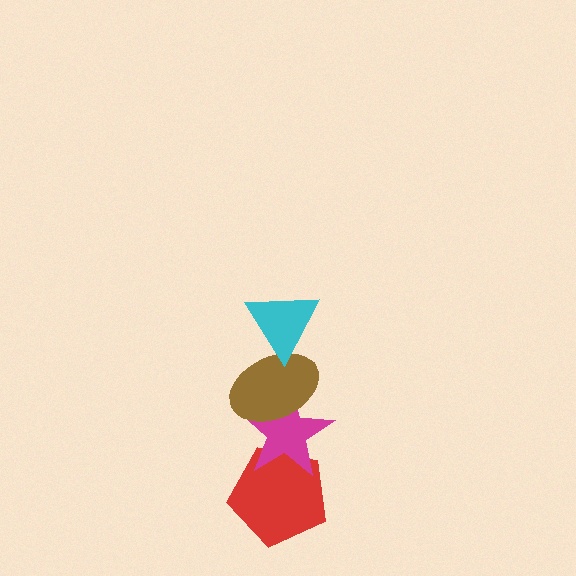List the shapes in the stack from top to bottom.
From top to bottom: the cyan triangle, the brown ellipse, the magenta star, the red pentagon.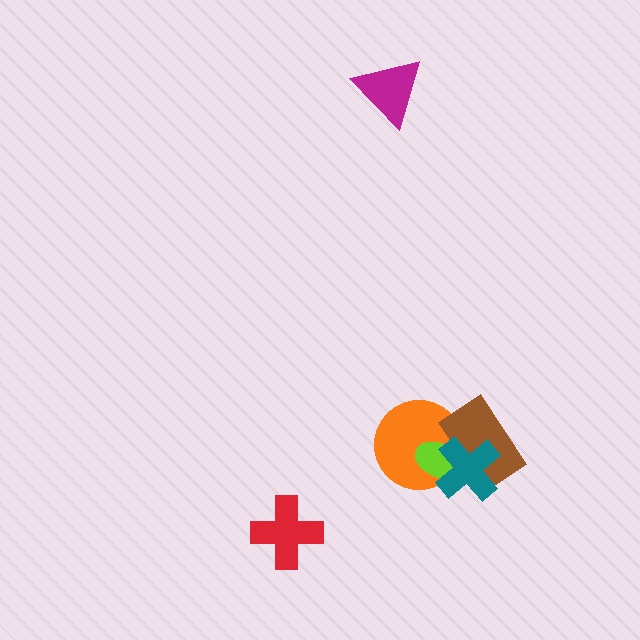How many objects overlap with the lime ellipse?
3 objects overlap with the lime ellipse.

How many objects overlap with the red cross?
0 objects overlap with the red cross.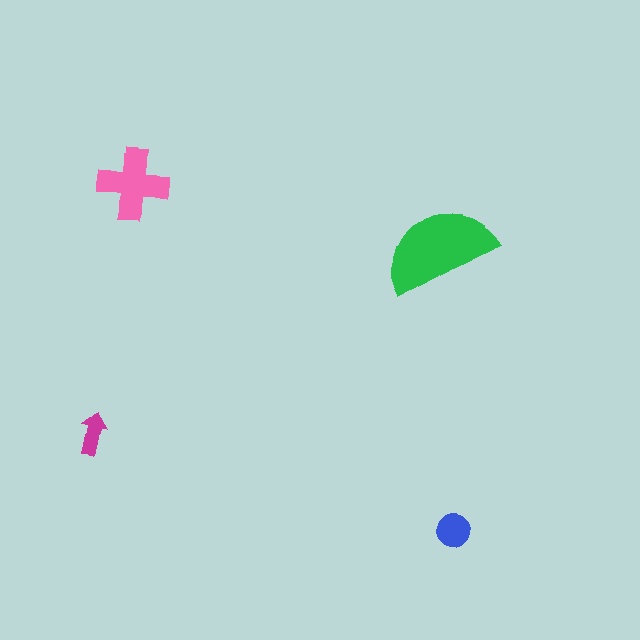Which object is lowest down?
The blue circle is bottommost.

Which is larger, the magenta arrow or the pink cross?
The pink cross.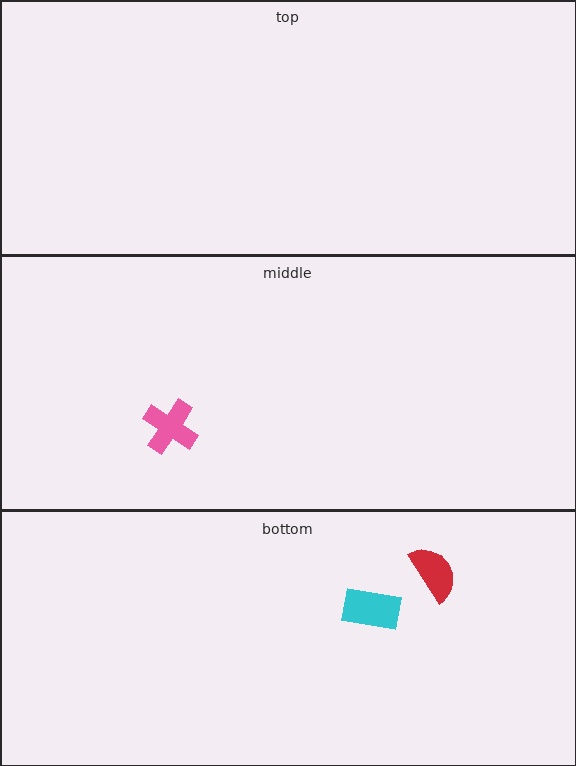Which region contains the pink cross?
The middle region.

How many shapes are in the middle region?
1.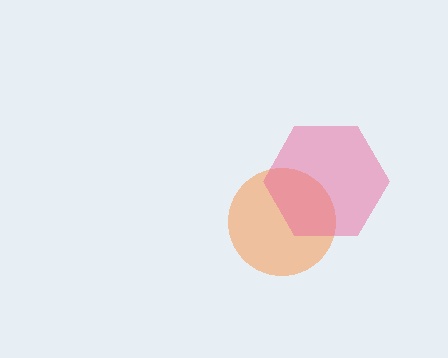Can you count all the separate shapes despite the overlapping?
Yes, there are 2 separate shapes.